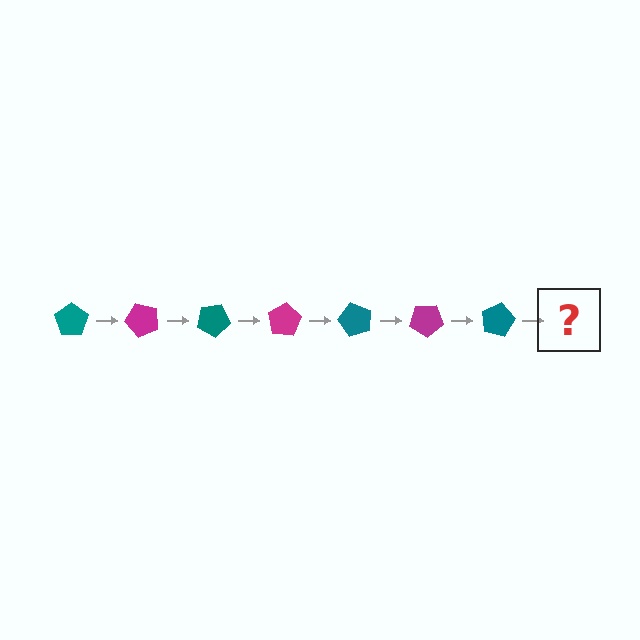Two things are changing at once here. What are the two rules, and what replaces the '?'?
The two rules are that it rotates 50 degrees each step and the color cycles through teal and magenta. The '?' should be a magenta pentagon, rotated 350 degrees from the start.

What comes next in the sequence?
The next element should be a magenta pentagon, rotated 350 degrees from the start.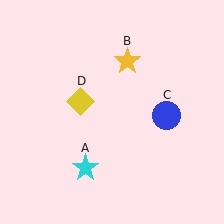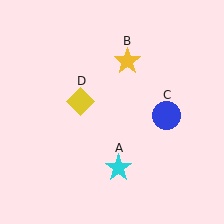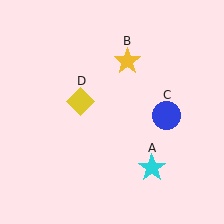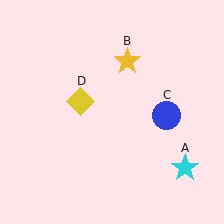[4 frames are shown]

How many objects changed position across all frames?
1 object changed position: cyan star (object A).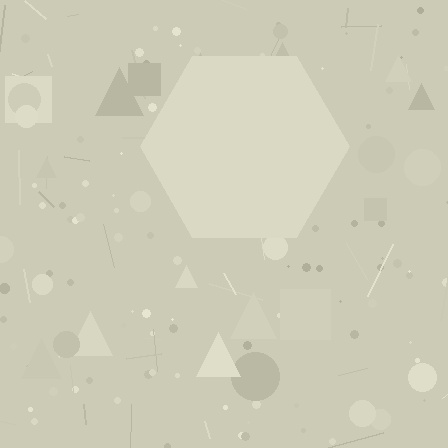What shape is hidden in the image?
A hexagon is hidden in the image.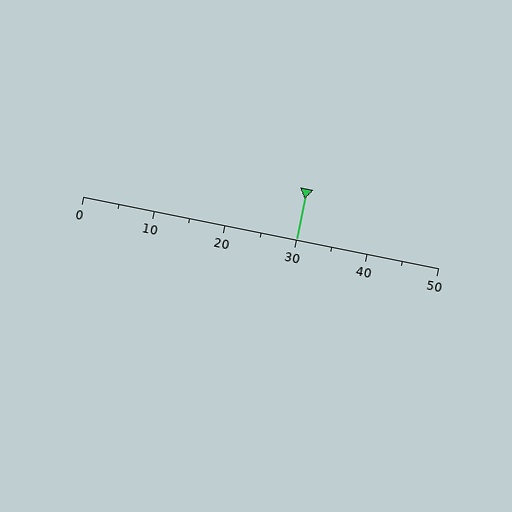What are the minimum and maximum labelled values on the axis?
The axis runs from 0 to 50.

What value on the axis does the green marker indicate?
The marker indicates approximately 30.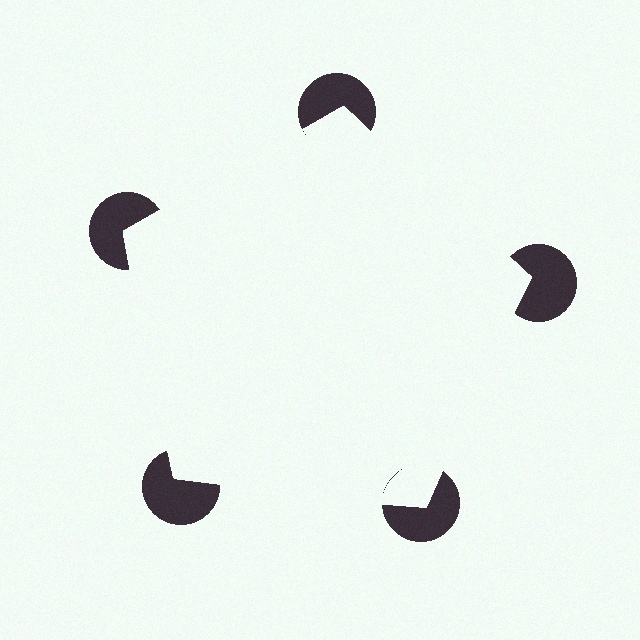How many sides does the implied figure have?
5 sides.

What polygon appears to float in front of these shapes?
An illusory pentagon — its edges are inferred from the aligned wedge cuts in the pac-man discs, not physically drawn.